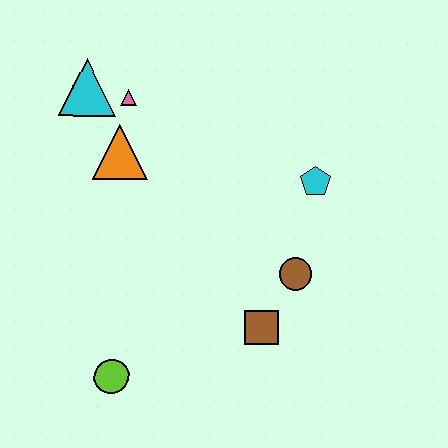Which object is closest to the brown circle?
The brown square is closest to the brown circle.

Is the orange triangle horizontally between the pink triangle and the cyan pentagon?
No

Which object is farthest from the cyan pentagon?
The lime circle is farthest from the cyan pentagon.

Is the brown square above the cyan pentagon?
No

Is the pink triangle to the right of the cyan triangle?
Yes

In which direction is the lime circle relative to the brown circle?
The lime circle is to the left of the brown circle.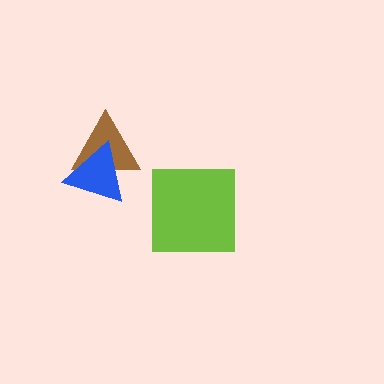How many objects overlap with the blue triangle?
1 object overlaps with the blue triangle.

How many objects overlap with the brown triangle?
1 object overlaps with the brown triangle.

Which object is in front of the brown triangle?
The blue triangle is in front of the brown triangle.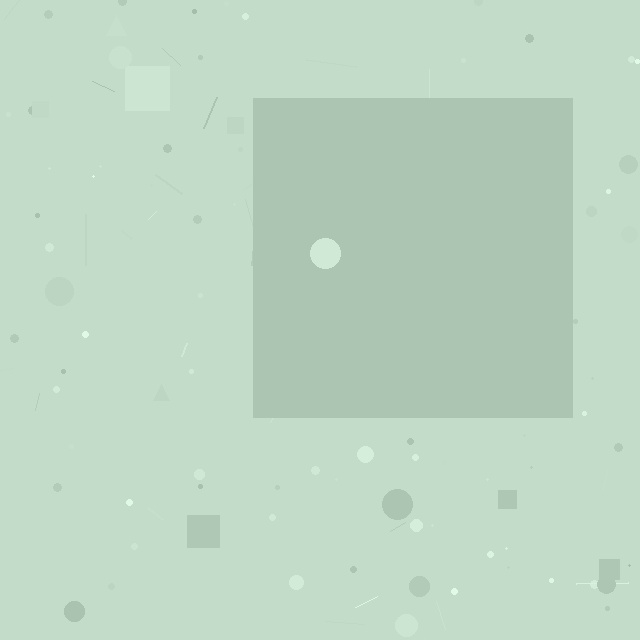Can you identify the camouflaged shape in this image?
The camouflaged shape is a square.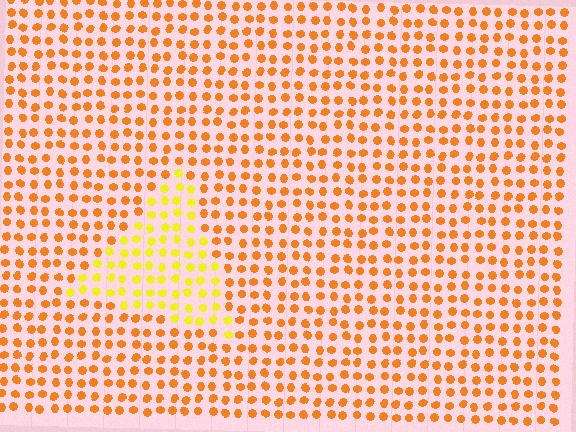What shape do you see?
I see a triangle.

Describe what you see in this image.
The image is filled with small orange elements in a uniform arrangement. A triangle-shaped region is visible where the elements are tinted to a slightly different hue, forming a subtle color boundary.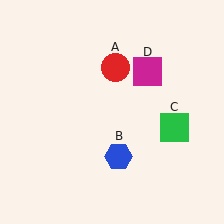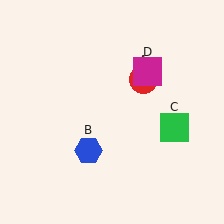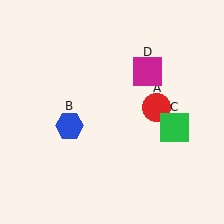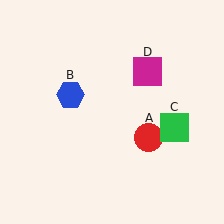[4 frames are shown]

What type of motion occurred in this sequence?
The red circle (object A), blue hexagon (object B) rotated clockwise around the center of the scene.